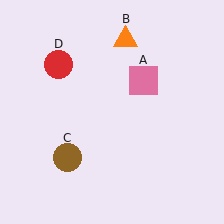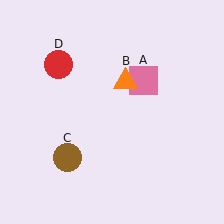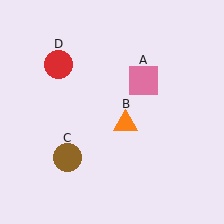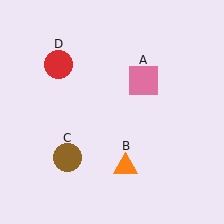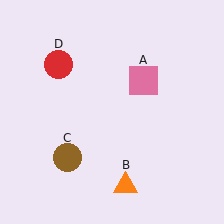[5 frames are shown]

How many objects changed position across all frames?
1 object changed position: orange triangle (object B).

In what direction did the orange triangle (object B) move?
The orange triangle (object B) moved down.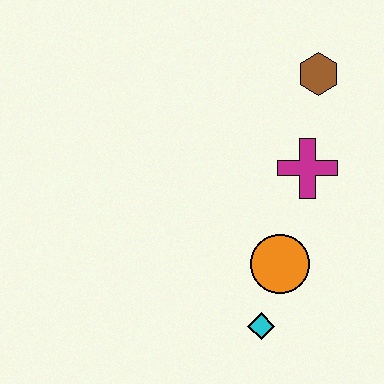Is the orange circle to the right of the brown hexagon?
No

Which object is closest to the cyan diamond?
The orange circle is closest to the cyan diamond.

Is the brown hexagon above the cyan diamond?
Yes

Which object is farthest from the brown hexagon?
The cyan diamond is farthest from the brown hexagon.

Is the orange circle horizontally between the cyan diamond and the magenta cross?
Yes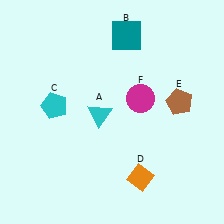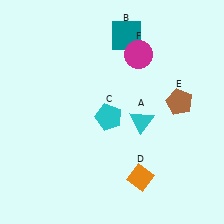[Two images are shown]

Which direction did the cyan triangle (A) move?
The cyan triangle (A) moved right.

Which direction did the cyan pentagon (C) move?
The cyan pentagon (C) moved right.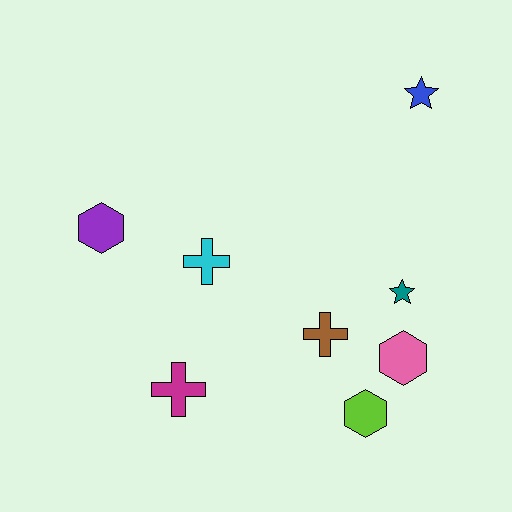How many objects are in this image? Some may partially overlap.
There are 8 objects.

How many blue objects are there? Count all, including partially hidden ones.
There is 1 blue object.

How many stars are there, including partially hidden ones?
There are 2 stars.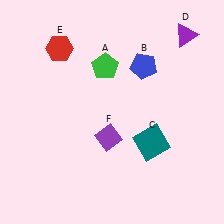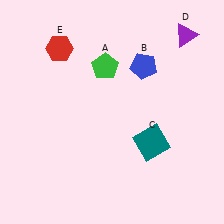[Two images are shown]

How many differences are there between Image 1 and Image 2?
There is 1 difference between the two images.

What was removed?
The purple diamond (F) was removed in Image 2.